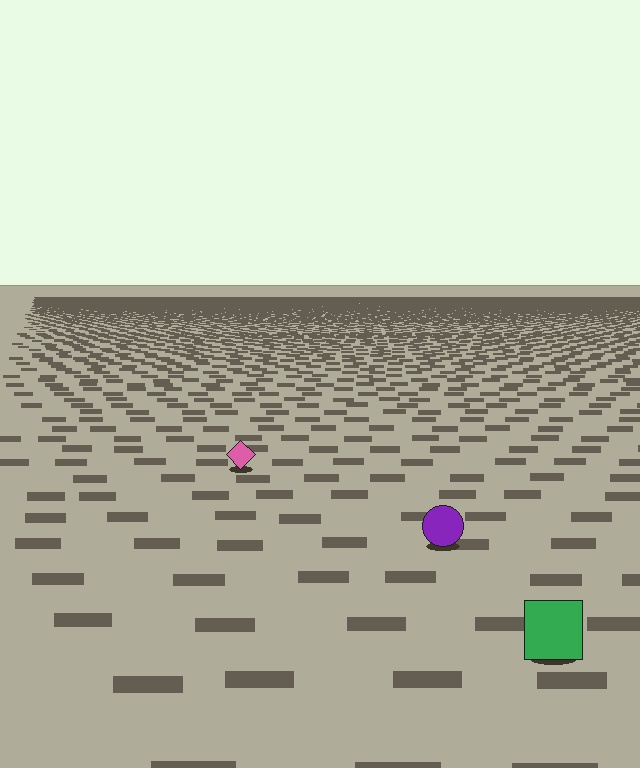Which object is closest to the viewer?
The green square is closest. The texture marks near it are larger and more spread out.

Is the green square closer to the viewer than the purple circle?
Yes. The green square is closer — you can tell from the texture gradient: the ground texture is coarser near it.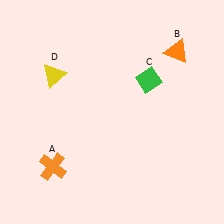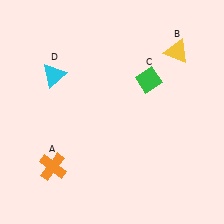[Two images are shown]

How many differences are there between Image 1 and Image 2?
There are 2 differences between the two images.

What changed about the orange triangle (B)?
In Image 1, B is orange. In Image 2, it changed to yellow.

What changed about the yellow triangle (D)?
In Image 1, D is yellow. In Image 2, it changed to cyan.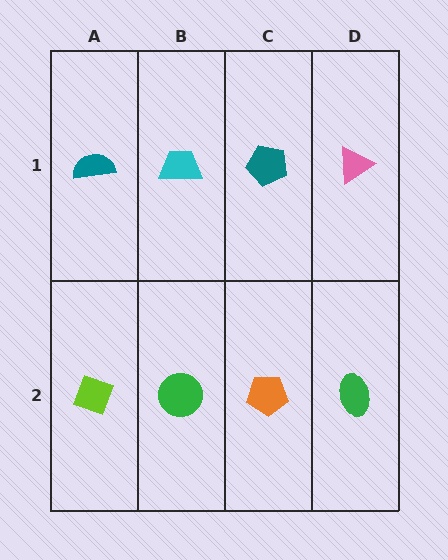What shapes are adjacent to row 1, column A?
A lime diamond (row 2, column A), a cyan trapezoid (row 1, column B).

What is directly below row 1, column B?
A green circle.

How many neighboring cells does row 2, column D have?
2.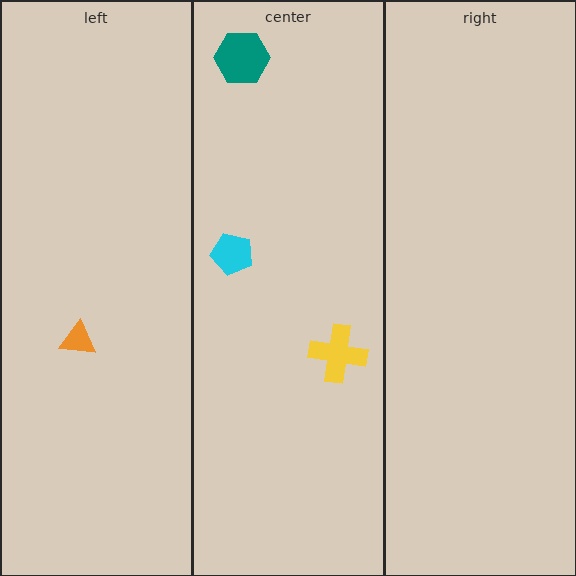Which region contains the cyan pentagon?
The center region.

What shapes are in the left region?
The orange triangle.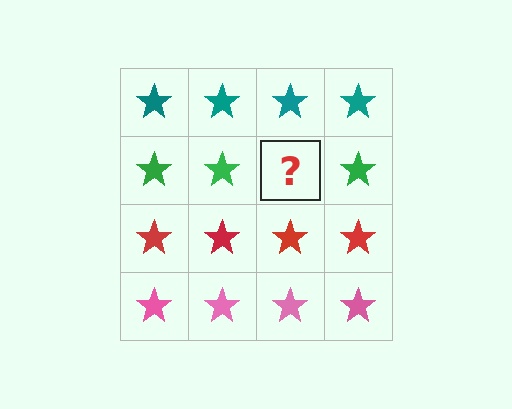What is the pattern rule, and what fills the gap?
The rule is that each row has a consistent color. The gap should be filled with a green star.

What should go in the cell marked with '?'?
The missing cell should contain a green star.